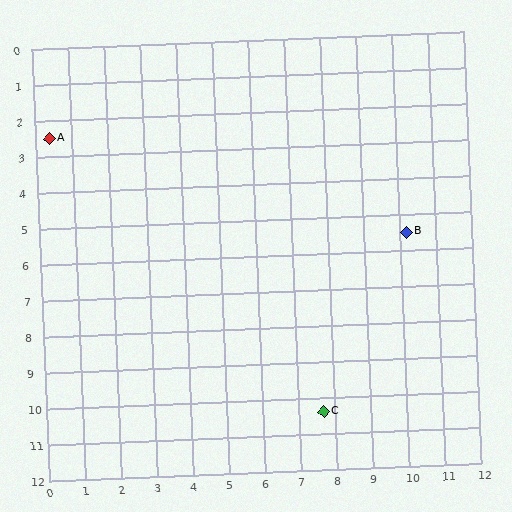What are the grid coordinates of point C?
Point C is at approximately (7.7, 10.4).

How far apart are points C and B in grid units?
Points C and B are about 5.5 grid units apart.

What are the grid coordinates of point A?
Point A is at approximately (0.4, 2.5).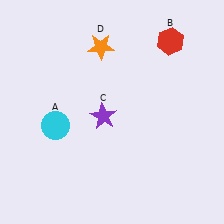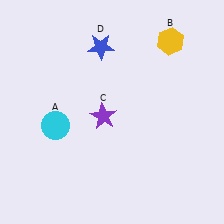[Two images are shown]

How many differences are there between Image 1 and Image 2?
There are 2 differences between the two images.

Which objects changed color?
B changed from red to yellow. D changed from orange to blue.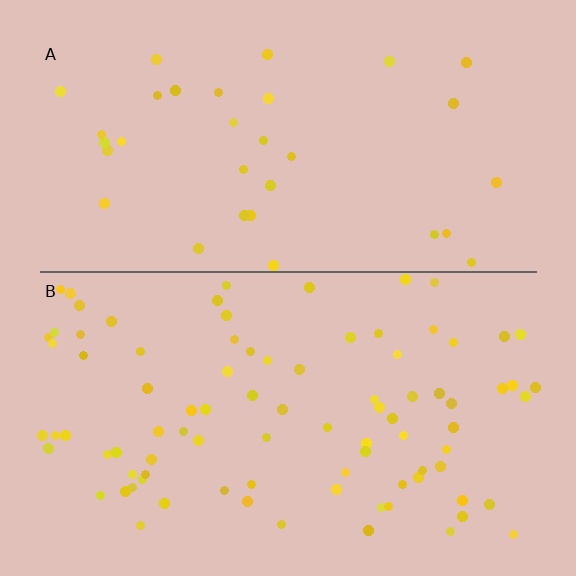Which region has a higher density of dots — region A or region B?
B (the bottom).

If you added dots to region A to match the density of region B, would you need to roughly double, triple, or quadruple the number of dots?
Approximately triple.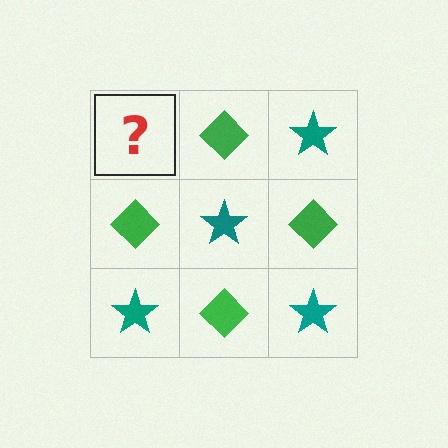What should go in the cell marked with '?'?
The missing cell should contain a teal star.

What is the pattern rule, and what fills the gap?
The rule is that it alternates teal star and green diamond in a checkerboard pattern. The gap should be filled with a teal star.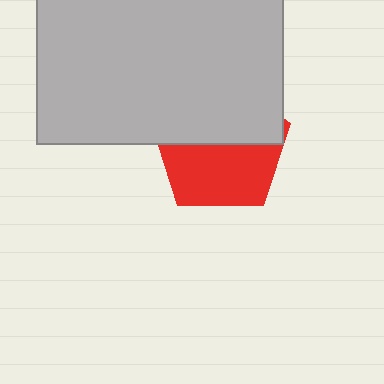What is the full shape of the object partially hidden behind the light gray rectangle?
The partially hidden object is a red pentagon.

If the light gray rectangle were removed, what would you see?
You would see the complete red pentagon.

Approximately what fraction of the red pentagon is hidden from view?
Roughly 50% of the red pentagon is hidden behind the light gray rectangle.